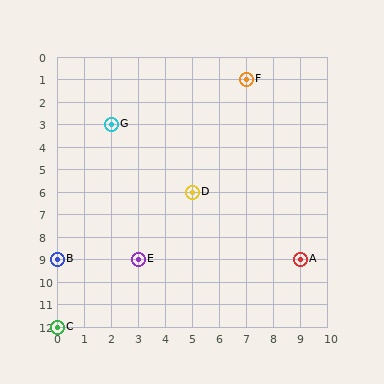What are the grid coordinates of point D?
Point D is at grid coordinates (5, 6).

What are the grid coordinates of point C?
Point C is at grid coordinates (0, 12).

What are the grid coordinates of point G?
Point G is at grid coordinates (2, 3).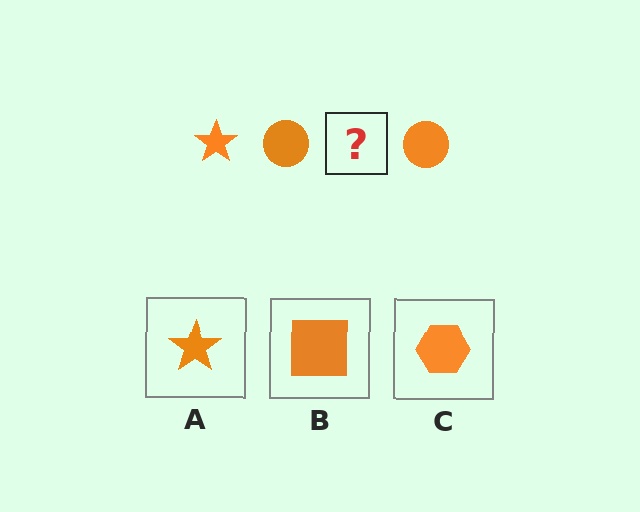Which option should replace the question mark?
Option A.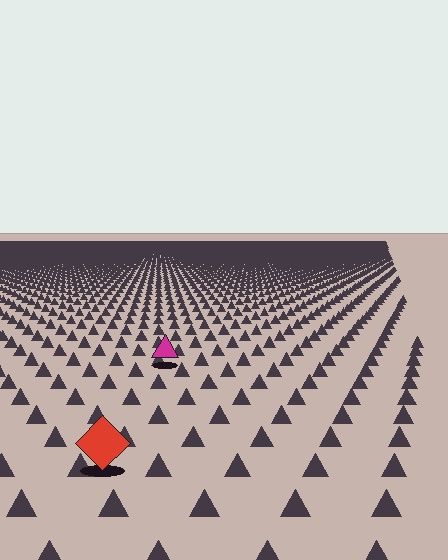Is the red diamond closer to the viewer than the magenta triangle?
Yes. The red diamond is closer — you can tell from the texture gradient: the ground texture is coarser near it.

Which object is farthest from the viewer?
The magenta triangle is farthest from the viewer. It appears smaller and the ground texture around it is denser.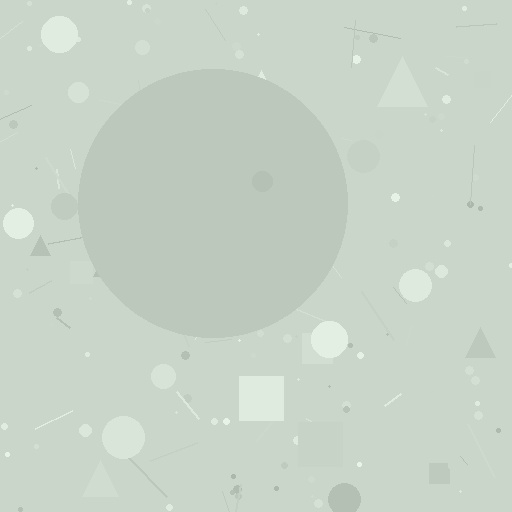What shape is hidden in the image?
A circle is hidden in the image.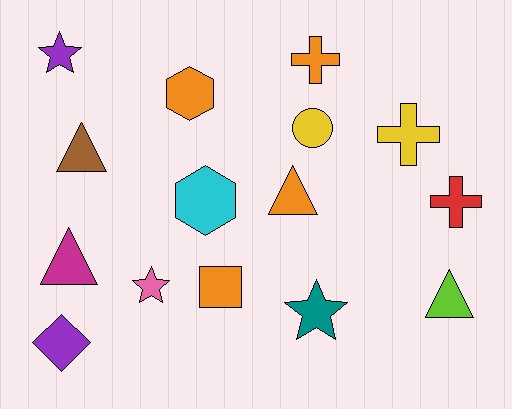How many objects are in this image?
There are 15 objects.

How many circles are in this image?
There is 1 circle.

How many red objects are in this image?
There is 1 red object.